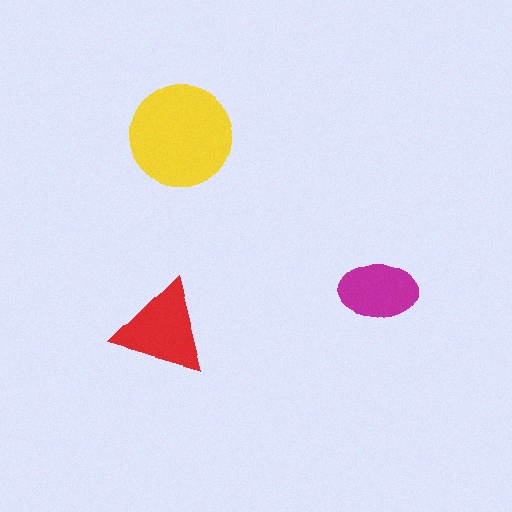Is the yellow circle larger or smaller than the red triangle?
Larger.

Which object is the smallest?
The magenta ellipse.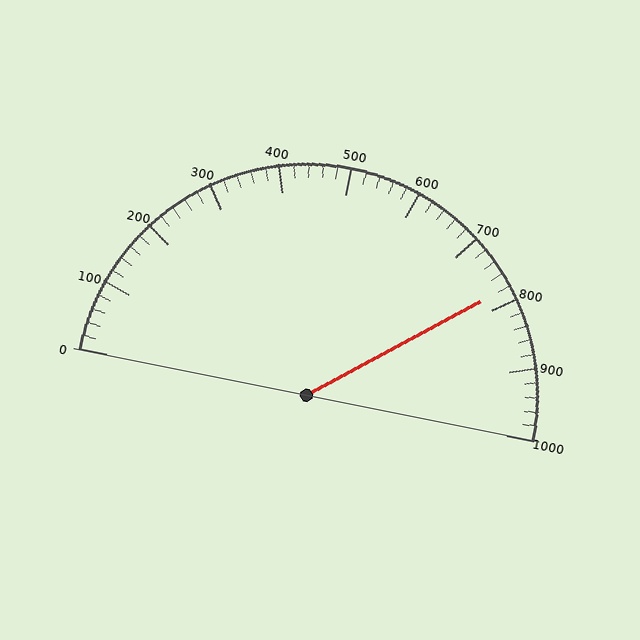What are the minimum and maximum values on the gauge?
The gauge ranges from 0 to 1000.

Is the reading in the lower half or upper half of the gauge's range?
The reading is in the upper half of the range (0 to 1000).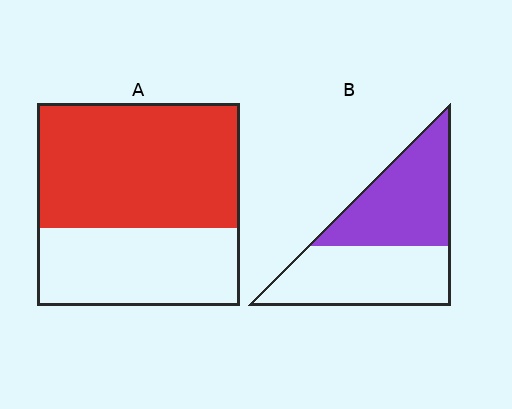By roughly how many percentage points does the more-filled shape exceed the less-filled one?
By roughly 10 percentage points (A over B).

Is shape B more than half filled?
Roughly half.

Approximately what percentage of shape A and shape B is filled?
A is approximately 60% and B is approximately 50%.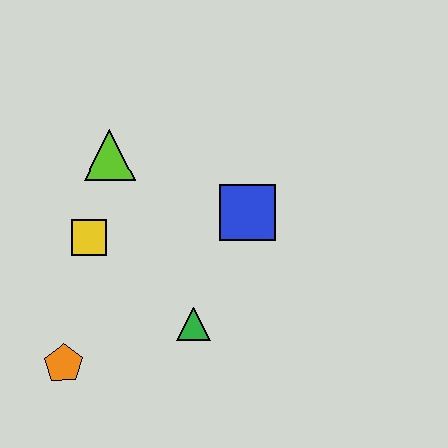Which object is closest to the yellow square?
The lime triangle is closest to the yellow square.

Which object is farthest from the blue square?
The orange pentagon is farthest from the blue square.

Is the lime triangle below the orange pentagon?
No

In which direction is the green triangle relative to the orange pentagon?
The green triangle is to the right of the orange pentagon.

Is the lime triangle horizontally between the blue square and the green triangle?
No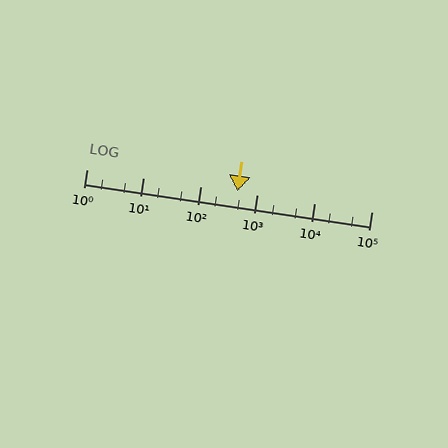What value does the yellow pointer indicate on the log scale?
The pointer indicates approximately 440.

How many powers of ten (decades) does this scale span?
The scale spans 5 decades, from 1 to 100000.